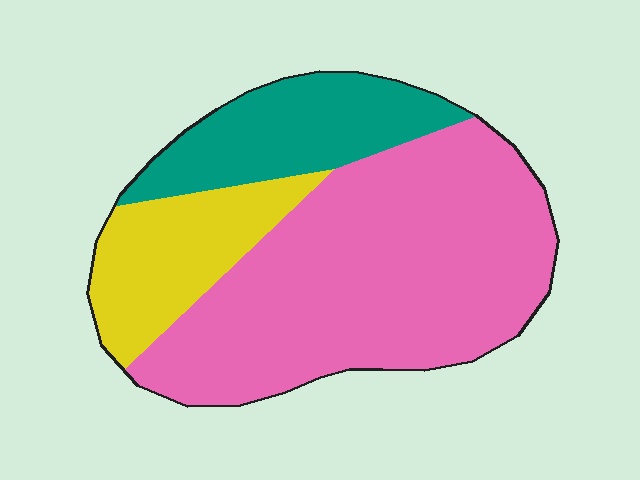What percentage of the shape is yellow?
Yellow takes up between a sixth and a third of the shape.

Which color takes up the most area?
Pink, at roughly 60%.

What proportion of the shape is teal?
Teal covers 20% of the shape.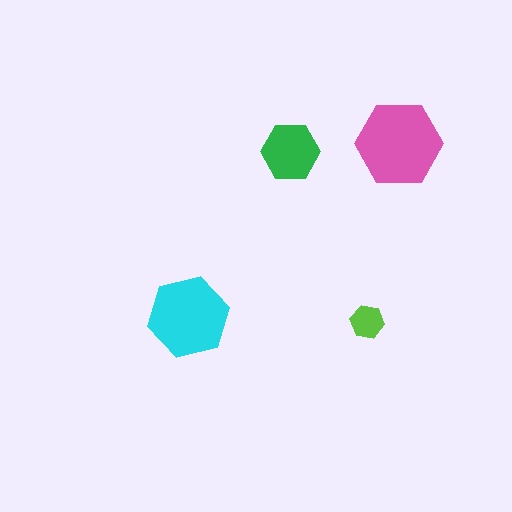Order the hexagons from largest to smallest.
the pink one, the cyan one, the green one, the lime one.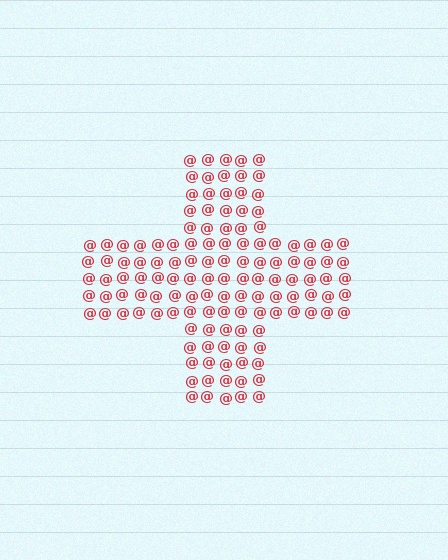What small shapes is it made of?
It is made of small at signs.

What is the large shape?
The large shape is a cross.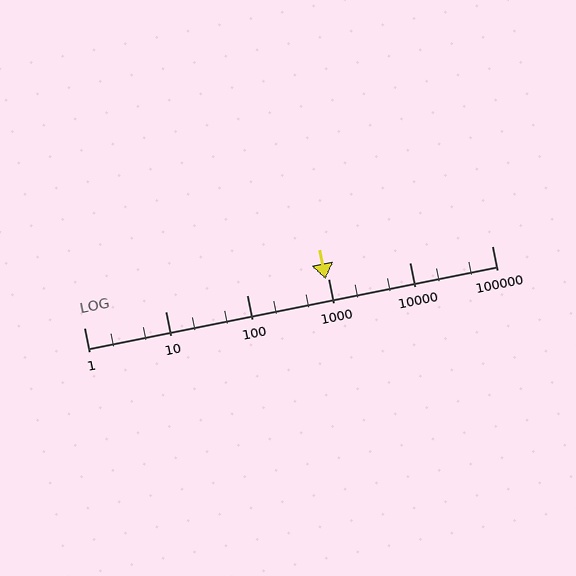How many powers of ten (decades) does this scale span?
The scale spans 5 decades, from 1 to 100000.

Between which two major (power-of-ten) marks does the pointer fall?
The pointer is between 100 and 1000.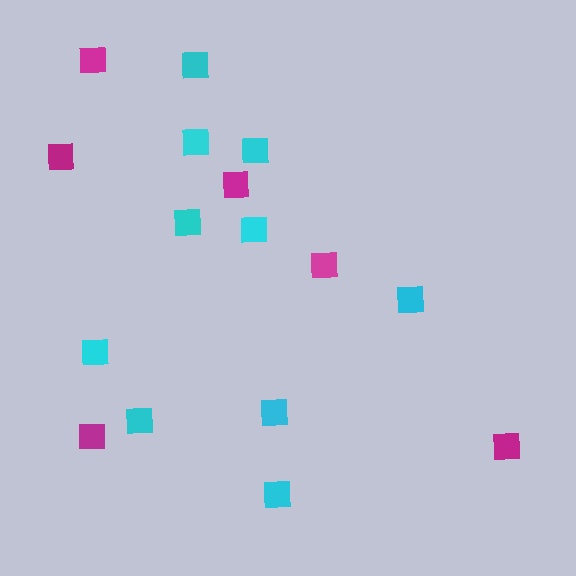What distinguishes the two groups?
There are 2 groups: one group of cyan squares (10) and one group of magenta squares (6).